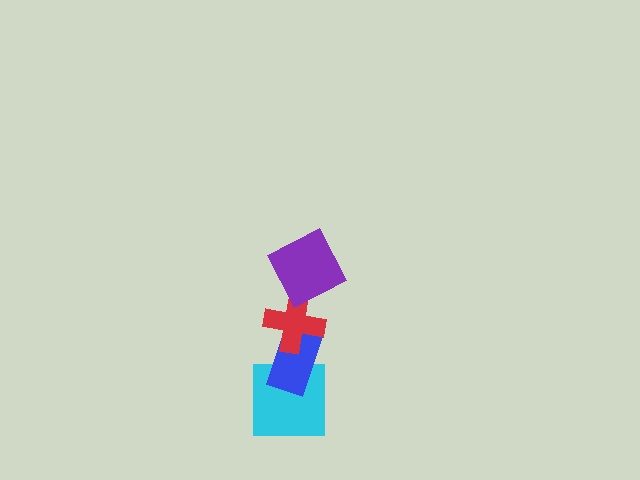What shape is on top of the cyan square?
The blue rectangle is on top of the cyan square.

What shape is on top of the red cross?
The purple square is on top of the red cross.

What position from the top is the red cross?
The red cross is 2nd from the top.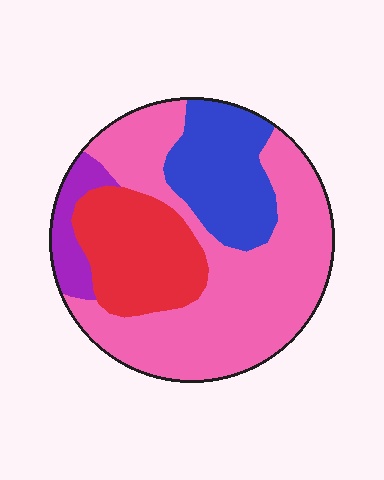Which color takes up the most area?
Pink, at roughly 55%.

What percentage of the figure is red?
Red takes up between a sixth and a third of the figure.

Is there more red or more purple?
Red.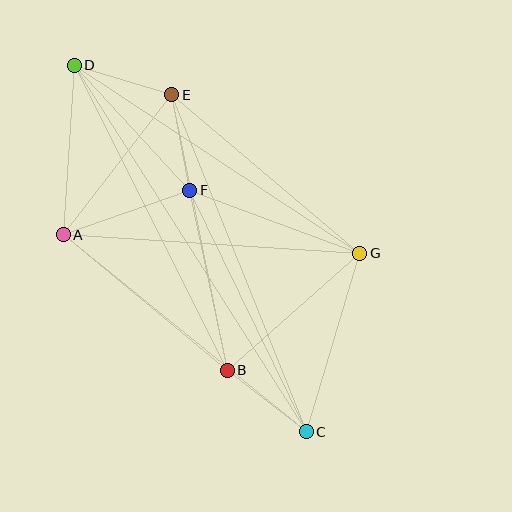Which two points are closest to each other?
Points E and F are closest to each other.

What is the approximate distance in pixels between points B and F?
The distance between B and F is approximately 184 pixels.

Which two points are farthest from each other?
Points C and D are farthest from each other.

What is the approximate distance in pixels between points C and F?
The distance between C and F is approximately 268 pixels.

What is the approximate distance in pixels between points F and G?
The distance between F and G is approximately 182 pixels.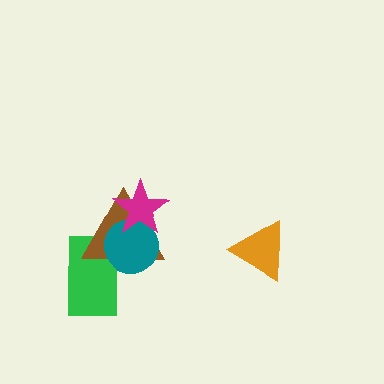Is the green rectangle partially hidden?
Yes, it is partially covered by another shape.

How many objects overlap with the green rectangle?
2 objects overlap with the green rectangle.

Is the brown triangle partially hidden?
Yes, it is partially covered by another shape.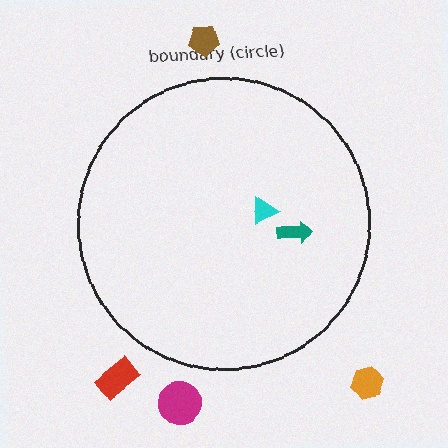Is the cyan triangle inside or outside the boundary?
Inside.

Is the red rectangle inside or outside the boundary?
Outside.